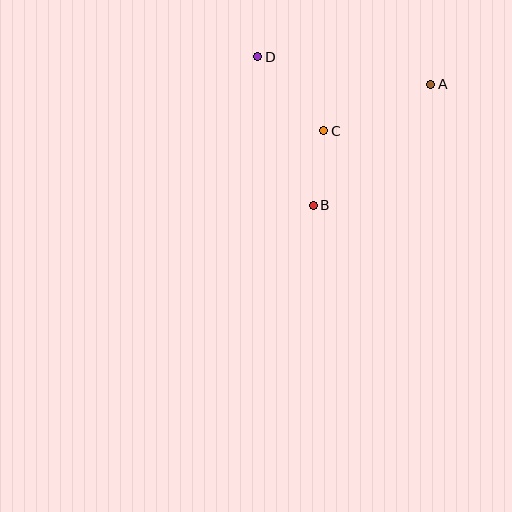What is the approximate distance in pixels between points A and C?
The distance between A and C is approximately 116 pixels.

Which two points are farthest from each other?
Points A and D are farthest from each other.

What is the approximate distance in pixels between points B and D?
The distance between B and D is approximately 159 pixels.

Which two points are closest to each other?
Points B and C are closest to each other.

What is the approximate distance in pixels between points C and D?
The distance between C and D is approximately 99 pixels.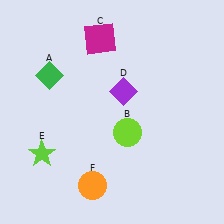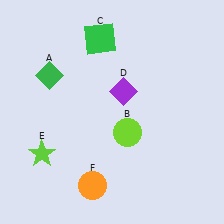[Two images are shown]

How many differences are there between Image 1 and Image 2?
There is 1 difference between the two images.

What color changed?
The square (C) changed from magenta in Image 1 to green in Image 2.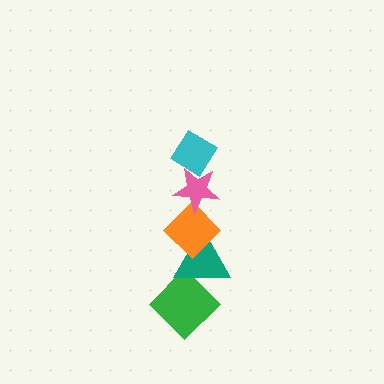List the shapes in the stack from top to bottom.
From top to bottom: the cyan diamond, the pink star, the orange diamond, the teal triangle, the green diamond.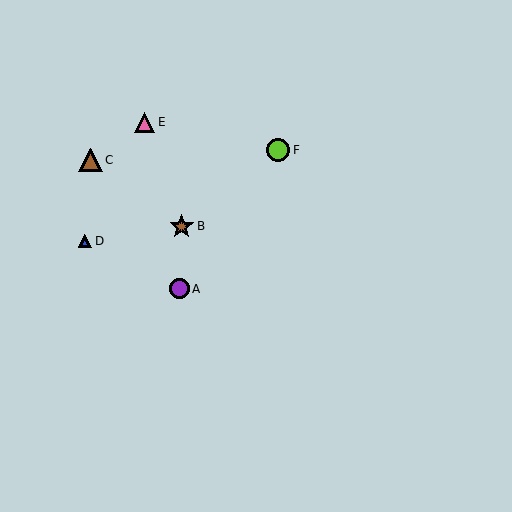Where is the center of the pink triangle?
The center of the pink triangle is at (145, 122).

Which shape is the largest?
The brown star (labeled B) is the largest.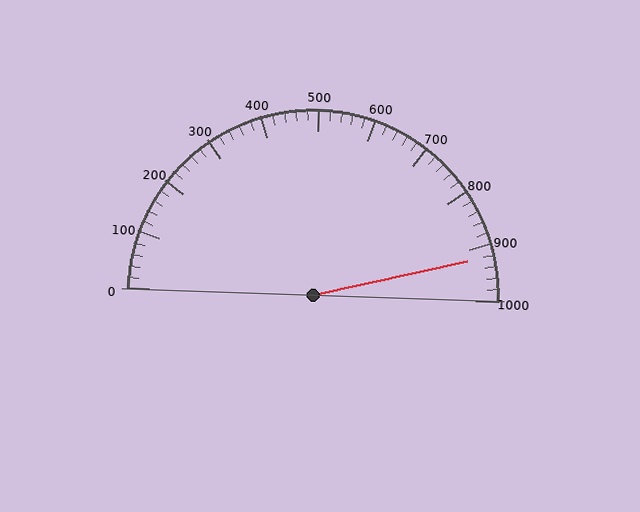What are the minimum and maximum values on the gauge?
The gauge ranges from 0 to 1000.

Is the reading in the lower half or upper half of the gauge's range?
The reading is in the upper half of the range (0 to 1000).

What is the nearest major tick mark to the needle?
The nearest major tick mark is 900.